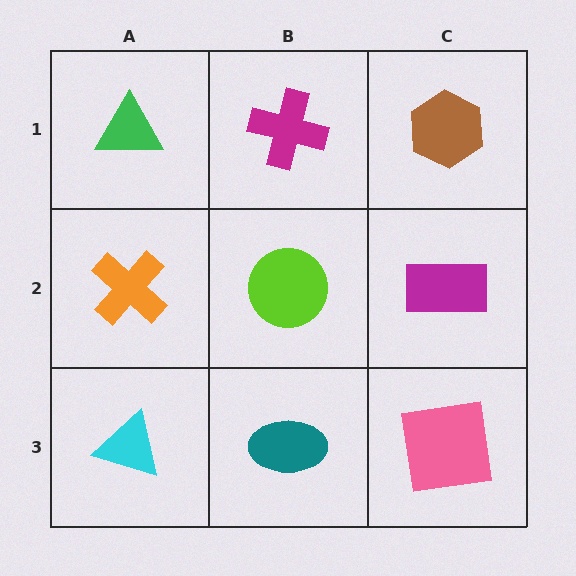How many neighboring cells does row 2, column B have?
4.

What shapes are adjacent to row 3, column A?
An orange cross (row 2, column A), a teal ellipse (row 3, column B).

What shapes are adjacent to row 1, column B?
A lime circle (row 2, column B), a green triangle (row 1, column A), a brown hexagon (row 1, column C).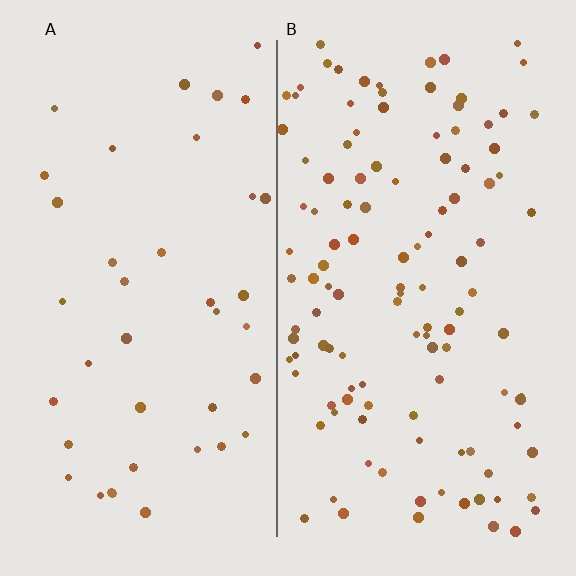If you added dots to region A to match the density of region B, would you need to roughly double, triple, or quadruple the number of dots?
Approximately triple.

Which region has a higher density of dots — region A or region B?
B (the right).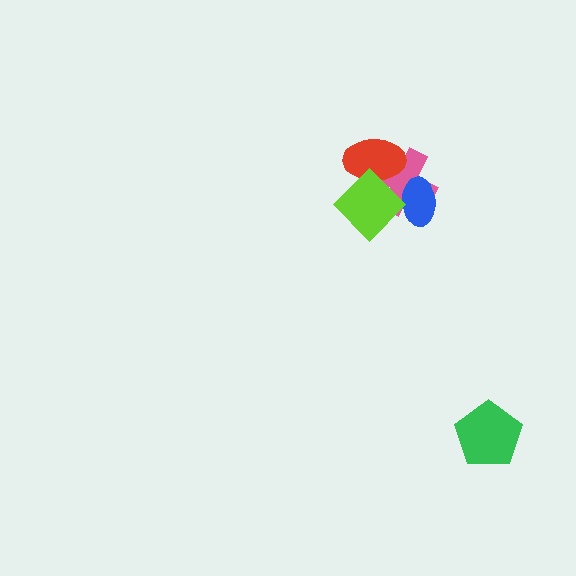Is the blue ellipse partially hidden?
Yes, it is partially covered by another shape.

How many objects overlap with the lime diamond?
3 objects overlap with the lime diamond.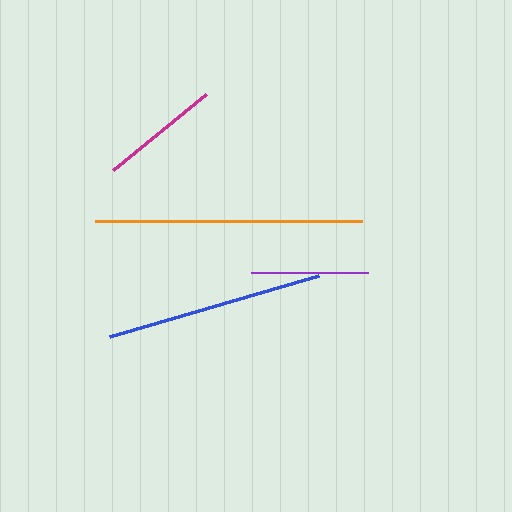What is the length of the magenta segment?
The magenta segment is approximately 120 pixels long.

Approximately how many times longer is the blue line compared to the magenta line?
The blue line is approximately 1.8 times the length of the magenta line.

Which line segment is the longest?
The orange line is the longest at approximately 267 pixels.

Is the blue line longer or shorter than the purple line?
The blue line is longer than the purple line.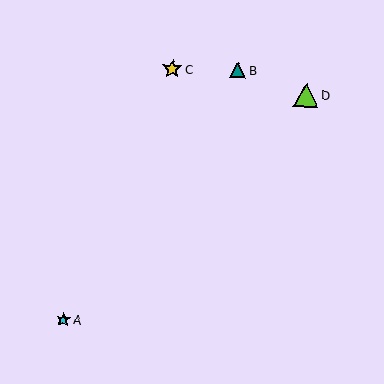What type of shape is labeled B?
Shape B is a teal triangle.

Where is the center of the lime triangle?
The center of the lime triangle is at (306, 95).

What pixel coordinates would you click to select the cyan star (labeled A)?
Click at (63, 319) to select the cyan star A.